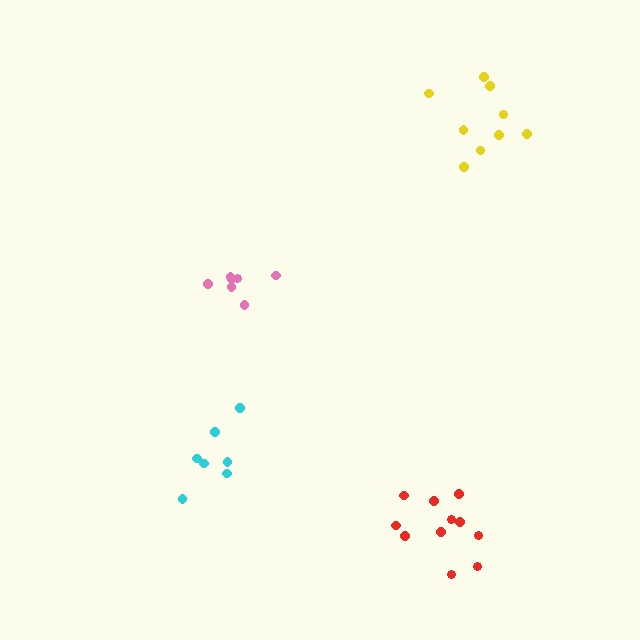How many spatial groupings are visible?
There are 4 spatial groupings.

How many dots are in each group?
Group 1: 7 dots, Group 2: 7 dots, Group 3: 11 dots, Group 4: 9 dots (34 total).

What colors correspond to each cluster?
The clusters are colored: cyan, pink, red, yellow.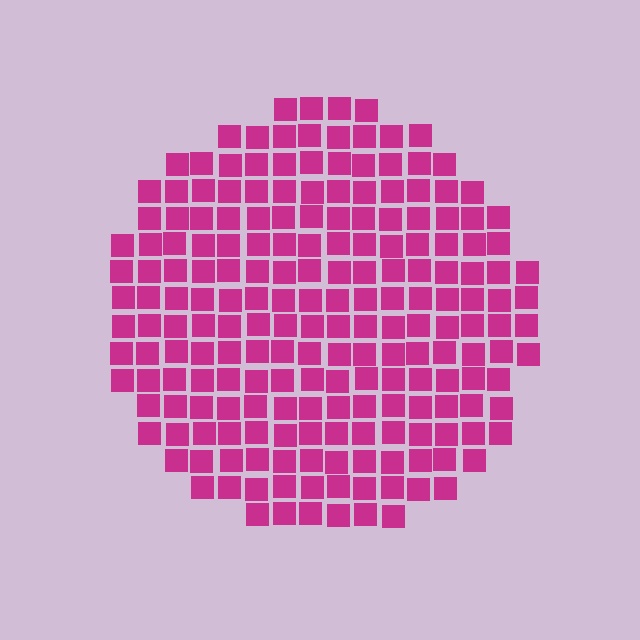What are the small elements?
The small elements are squares.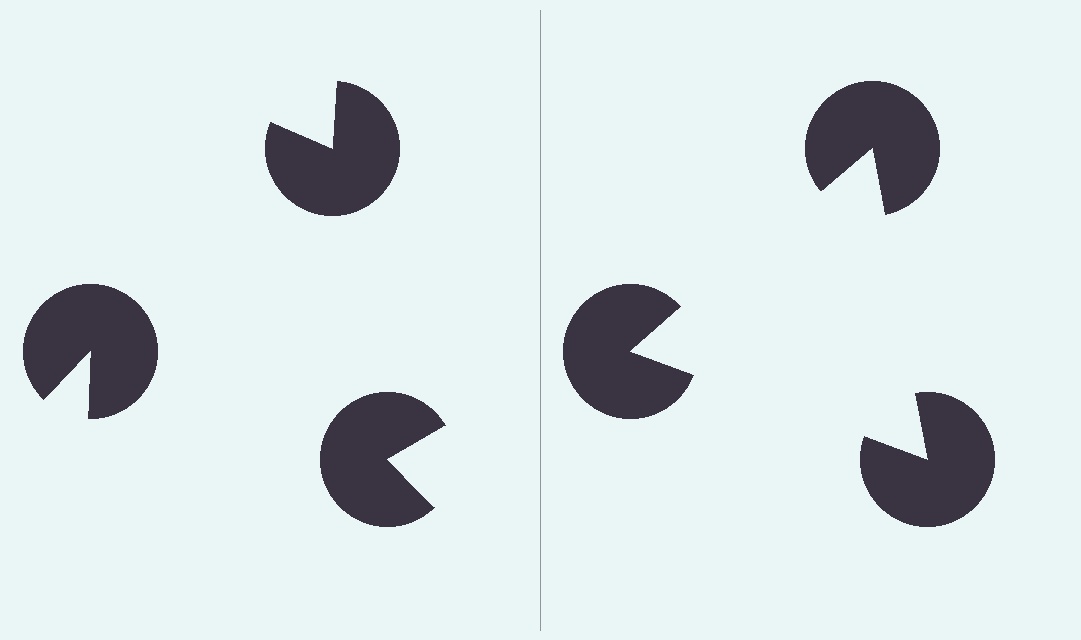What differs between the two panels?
The pac-man discs are positioned identically on both sides; only the wedge orientations differ. On the right they align to a triangle; on the left they are misaligned.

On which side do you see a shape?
An illusory triangle appears on the right side. On the left side the wedge cuts are rotated, so no coherent shape forms.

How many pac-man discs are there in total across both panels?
6 — 3 on each side.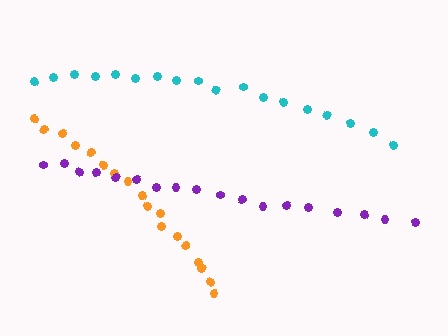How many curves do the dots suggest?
There are 3 distinct paths.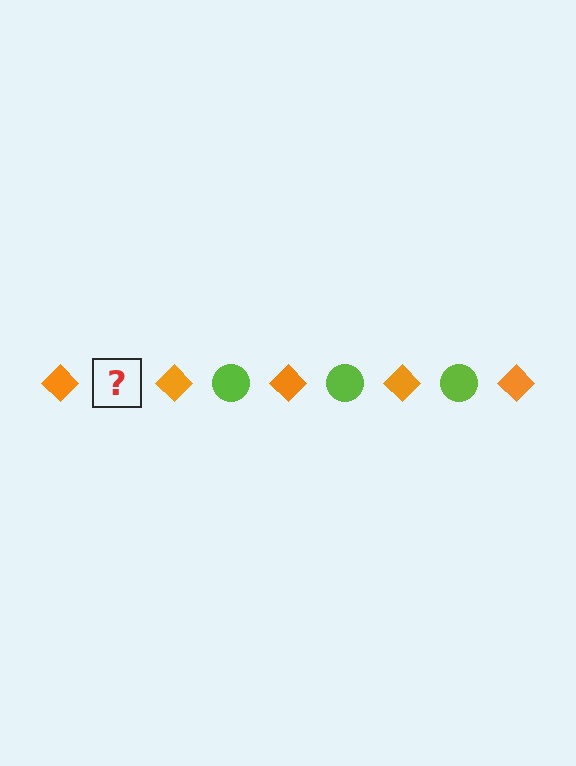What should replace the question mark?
The question mark should be replaced with a lime circle.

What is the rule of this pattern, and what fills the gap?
The rule is that the pattern alternates between orange diamond and lime circle. The gap should be filled with a lime circle.